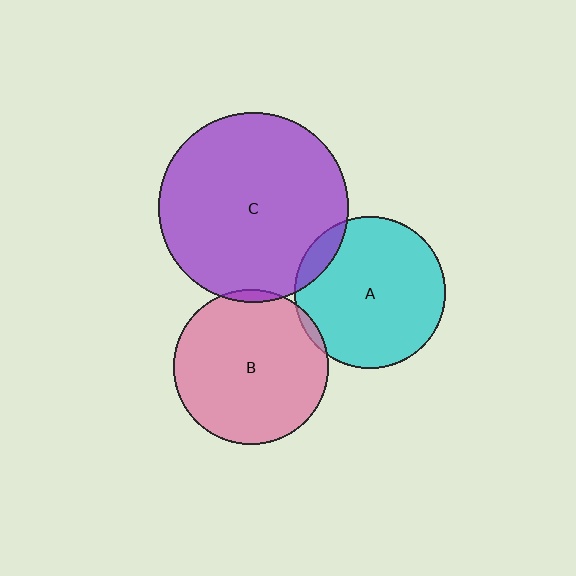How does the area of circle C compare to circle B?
Approximately 1.5 times.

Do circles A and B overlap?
Yes.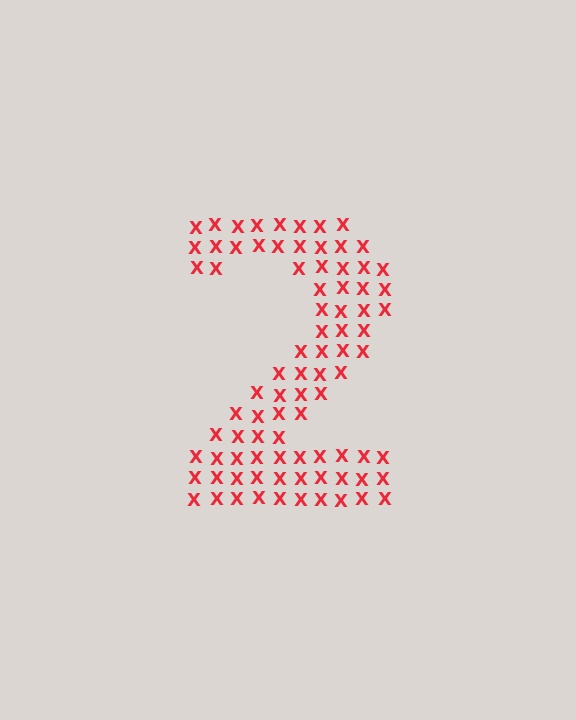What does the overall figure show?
The overall figure shows the digit 2.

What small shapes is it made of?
It is made of small letter X's.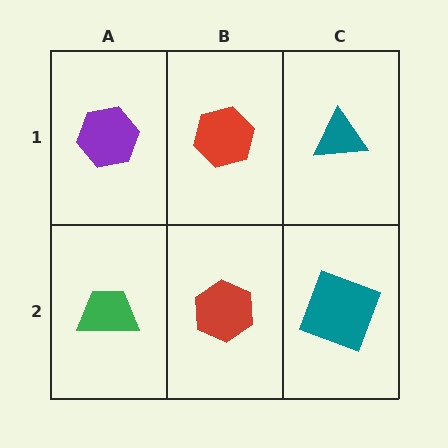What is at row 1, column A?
A purple hexagon.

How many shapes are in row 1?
3 shapes.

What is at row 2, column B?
A red hexagon.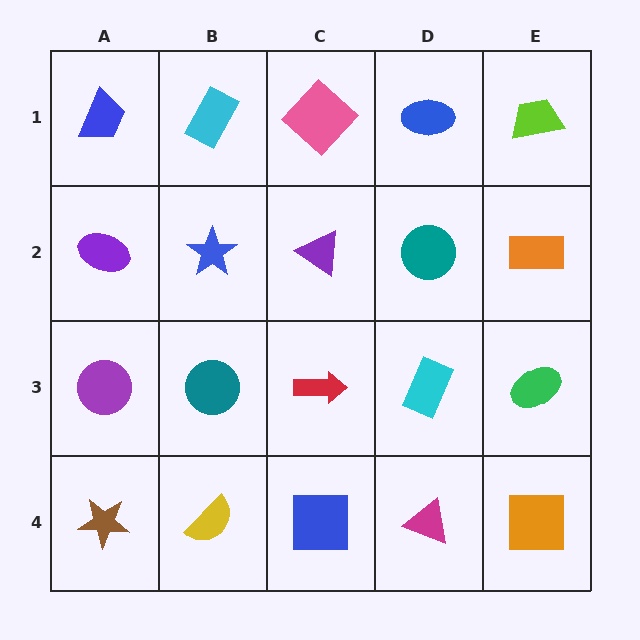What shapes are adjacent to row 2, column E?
A lime trapezoid (row 1, column E), a green ellipse (row 3, column E), a teal circle (row 2, column D).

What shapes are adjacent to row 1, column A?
A purple ellipse (row 2, column A), a cyan rectangle (row 1, column B).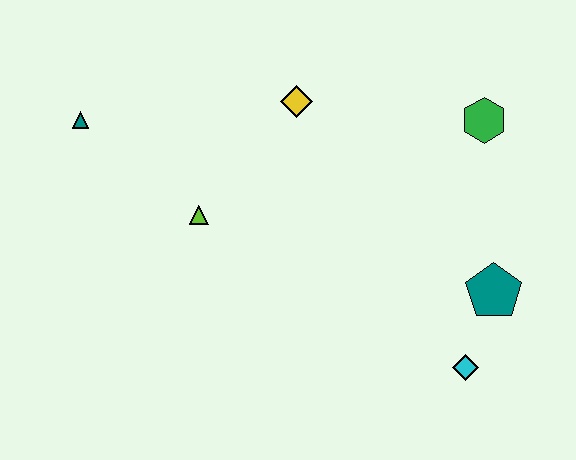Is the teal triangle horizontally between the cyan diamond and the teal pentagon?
No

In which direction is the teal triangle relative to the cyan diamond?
The teal triangle is to the left of the cyan diamond.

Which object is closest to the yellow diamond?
The lime triangle is closest to the yellow diamond.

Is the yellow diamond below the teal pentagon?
No